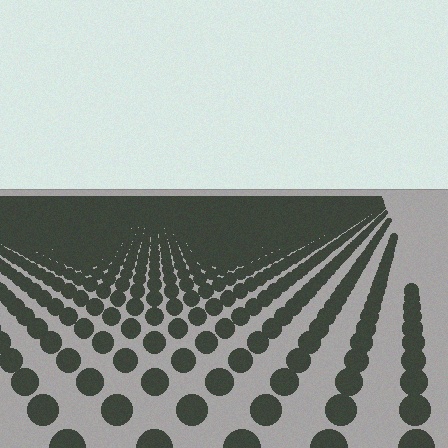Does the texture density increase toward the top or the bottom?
Density increases toward the top.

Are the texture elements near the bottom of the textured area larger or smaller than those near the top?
Larger. Near the bottom, elements are closer to the viewer and appear at a bigger on-screen size.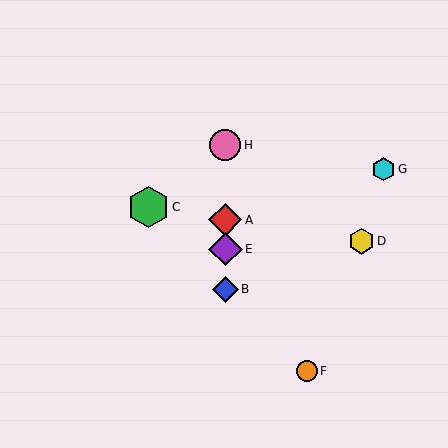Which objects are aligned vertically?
Objects A, B, E, H are aligned vertically.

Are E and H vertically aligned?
Yes, both are at x≈225.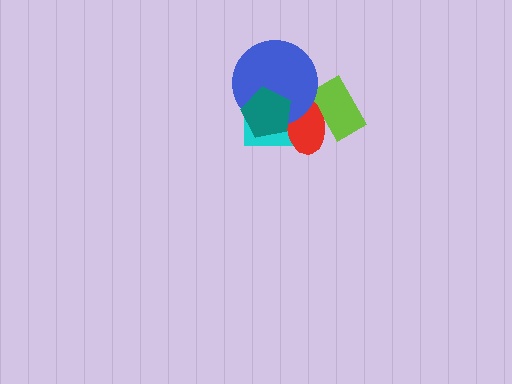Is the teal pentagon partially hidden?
No, no other shape covers it.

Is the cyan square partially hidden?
Yes, it is partially covered by another shape.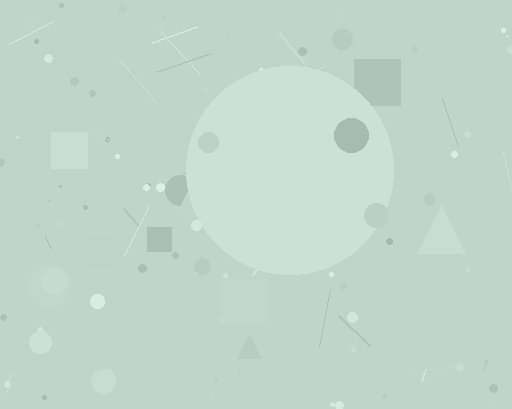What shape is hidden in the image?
A circle is hidden in the image.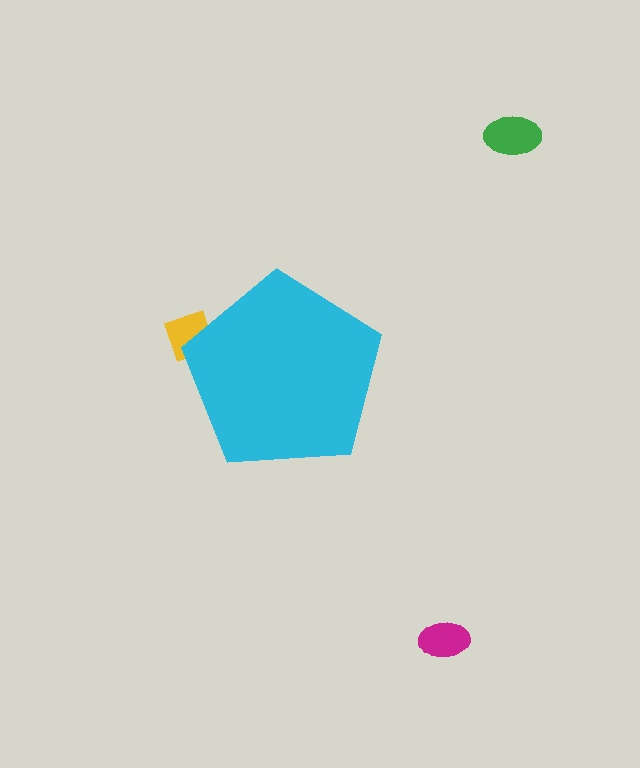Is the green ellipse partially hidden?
No, the green ellipse is fully visible.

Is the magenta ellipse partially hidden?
No, the magenta ellipse is fully visible.